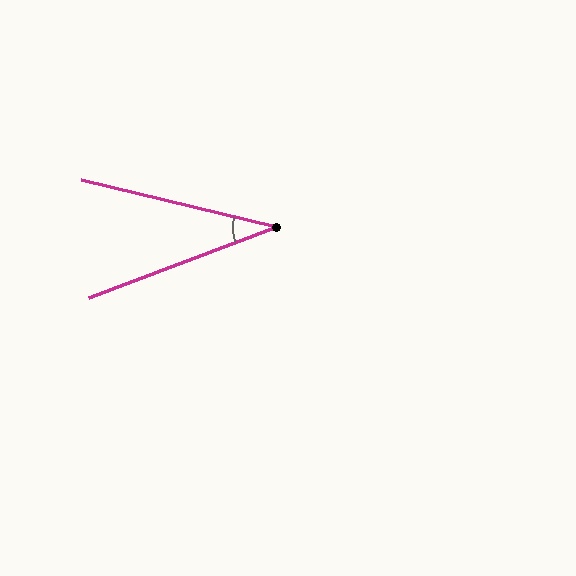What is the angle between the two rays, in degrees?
Approximately 34 degrees.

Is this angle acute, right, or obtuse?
It is acute.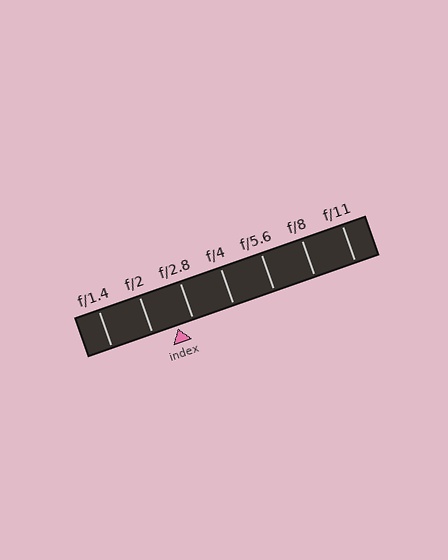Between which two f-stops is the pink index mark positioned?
The index mark is between f/2 and f/2.8.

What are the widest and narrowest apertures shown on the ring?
The widest aperture shown is f/1.4 and the narrowest is f/11.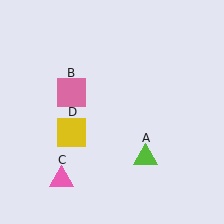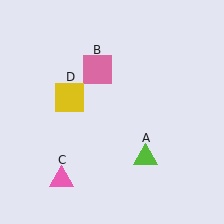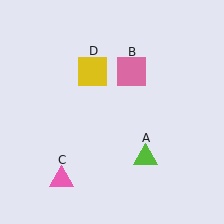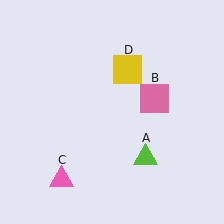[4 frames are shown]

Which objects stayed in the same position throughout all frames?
Lime triangle (object A) and pink triangle (object C) remained stationary.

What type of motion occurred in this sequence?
The pink square (object B), yellow square (object D) rotated clockwise around the center of the scene.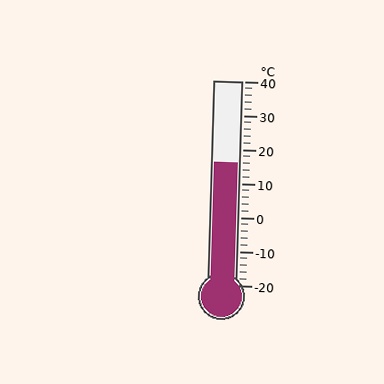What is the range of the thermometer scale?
The thermometer scale ranges from -20°C to 40°C.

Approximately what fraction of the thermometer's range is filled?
The thermometer is filled to approximately 60% of its range.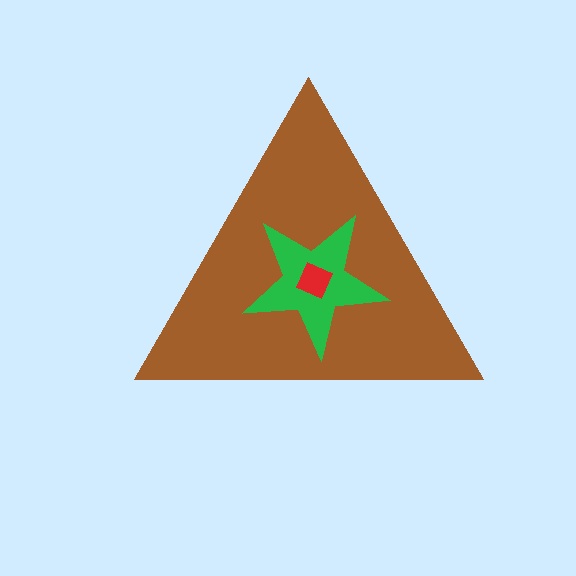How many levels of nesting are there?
3.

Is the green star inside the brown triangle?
Yes.